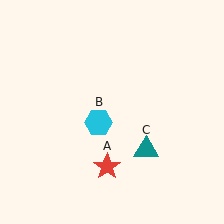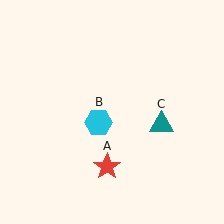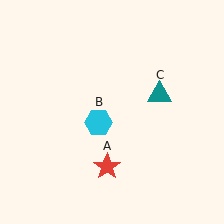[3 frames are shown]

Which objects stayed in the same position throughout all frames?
Red star (object A) and cyan hexagon (object B) remained stationary.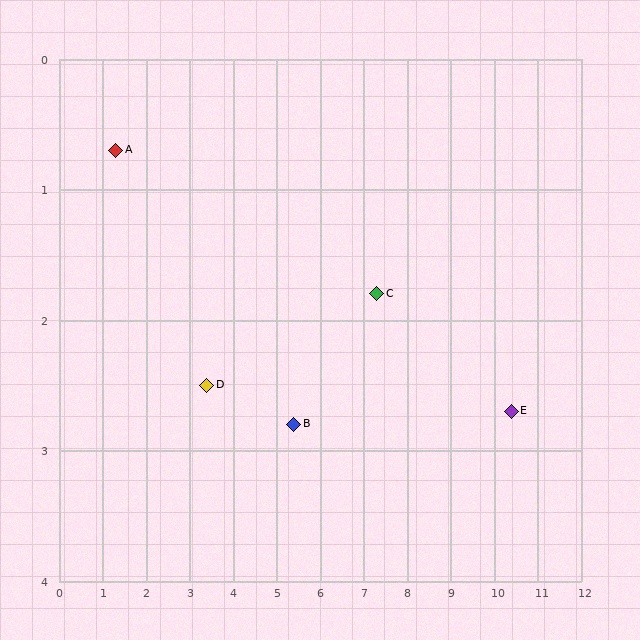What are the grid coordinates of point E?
Point E is at approximately (10.4, 2.7).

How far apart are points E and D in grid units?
Points E and D are about 7.0 grid units apart.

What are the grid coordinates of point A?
Point A is at approximately (1.3, 0.7).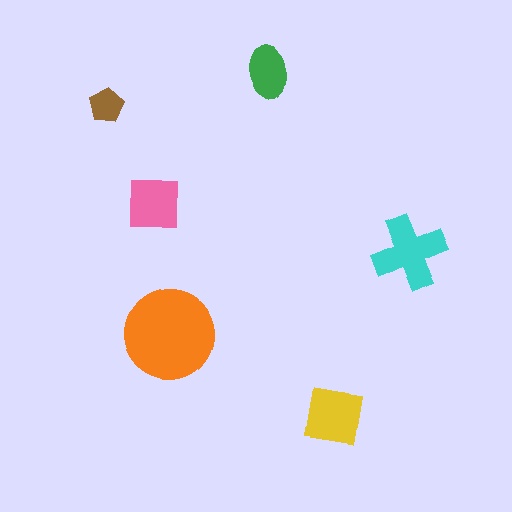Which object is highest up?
The green ellipse is topmost.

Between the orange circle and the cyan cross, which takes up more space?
The orange circle.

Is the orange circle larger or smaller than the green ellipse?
Larger.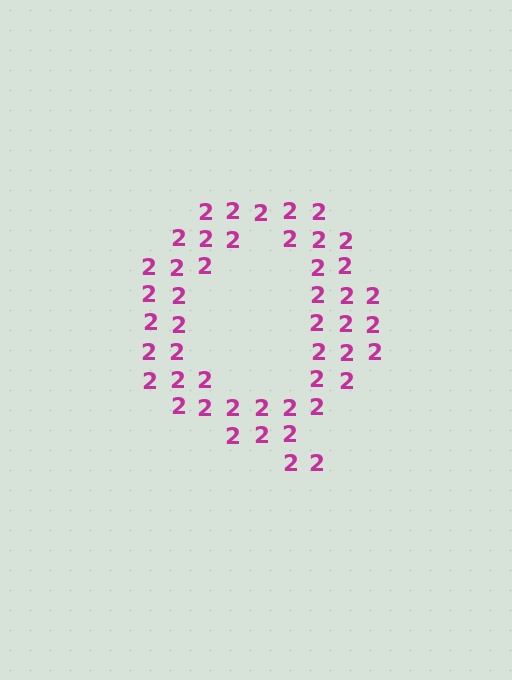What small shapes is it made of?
It is made of small digit 2's.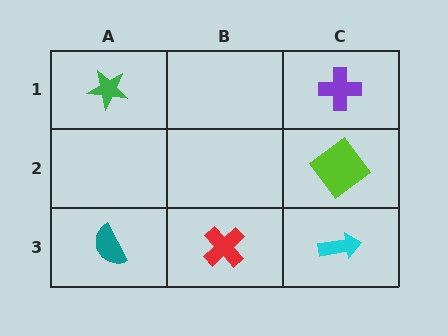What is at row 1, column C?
A purple cross.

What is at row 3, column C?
A cyan arrow.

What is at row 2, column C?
A lime diamond.